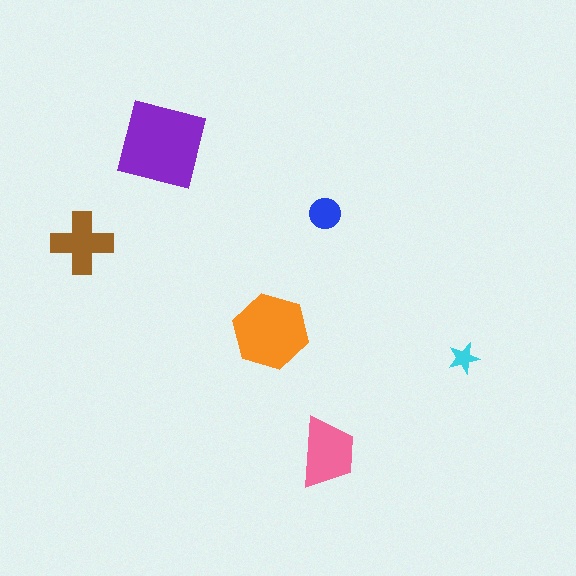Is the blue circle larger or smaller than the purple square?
Smaller.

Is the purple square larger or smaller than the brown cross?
Larger.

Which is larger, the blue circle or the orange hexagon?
The orange hexagon.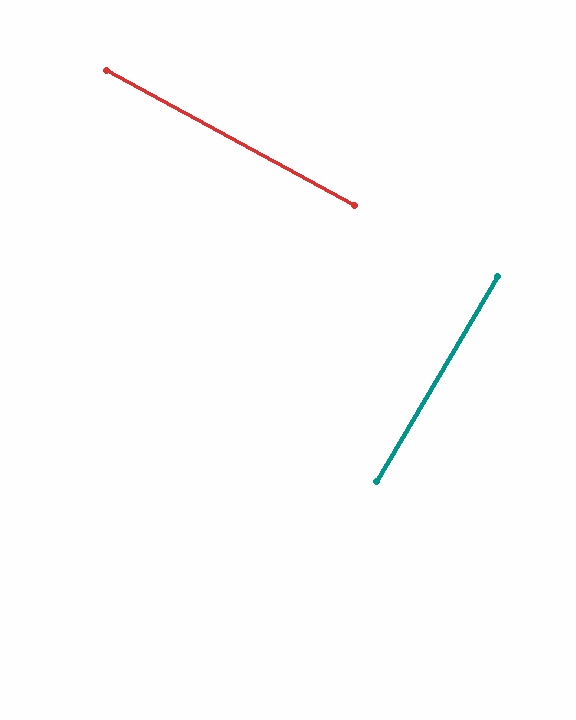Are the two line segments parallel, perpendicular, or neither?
Perpendicular — they meet at approximately 88°.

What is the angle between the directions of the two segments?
Approximately 88 degrees.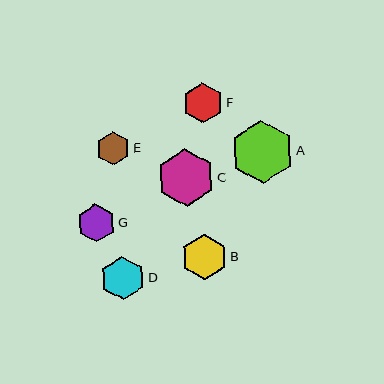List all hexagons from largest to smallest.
From largest to smallest: A, C, B, D, F, G, E.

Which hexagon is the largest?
Hexagon A is the largest with a size of approximately 63 pixels.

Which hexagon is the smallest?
Hexagon E is the smallest with a size of approximately 33 pixels.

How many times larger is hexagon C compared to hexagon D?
Hexagon C is approximately 1.3 times the size of hexagon D.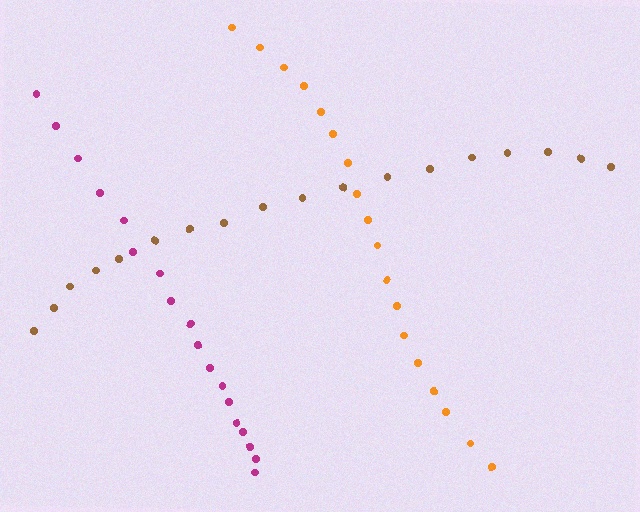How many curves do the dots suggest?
There are 3 distinct paths.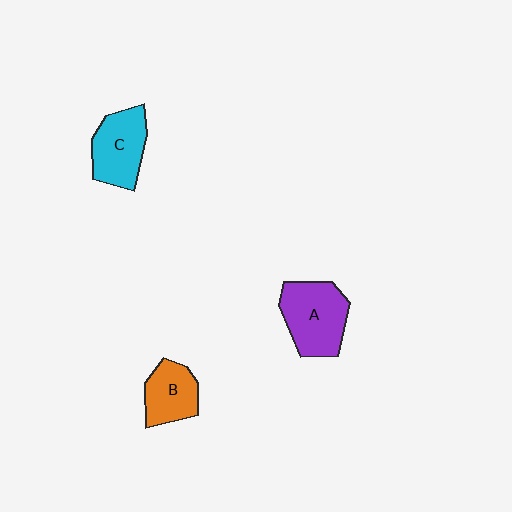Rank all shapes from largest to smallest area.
From largest to smallest: A (purple), C (cyan), B (orange).